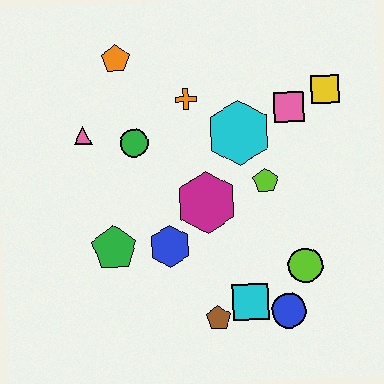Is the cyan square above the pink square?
No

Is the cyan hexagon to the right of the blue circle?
No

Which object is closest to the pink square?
The yellow square is closest to the pink square.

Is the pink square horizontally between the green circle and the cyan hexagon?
No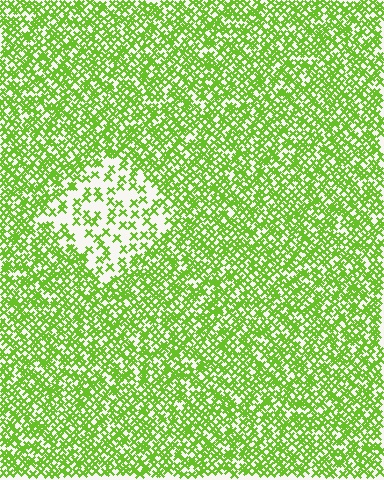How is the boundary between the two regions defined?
The boundary is defined by a change in element density (approximately 2.5x ratio). All elements are the same color, size, and shape.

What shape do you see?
I see a diamond.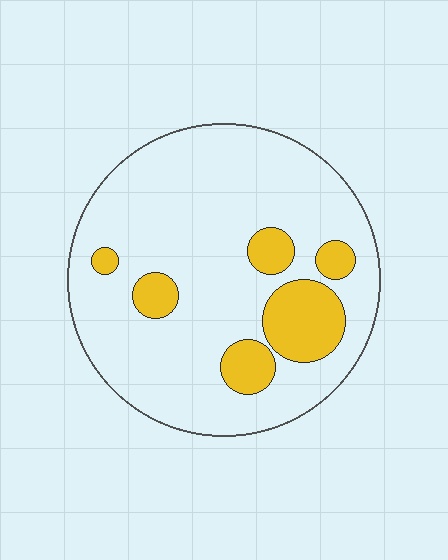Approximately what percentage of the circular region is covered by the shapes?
Approximately 15%.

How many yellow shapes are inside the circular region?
6.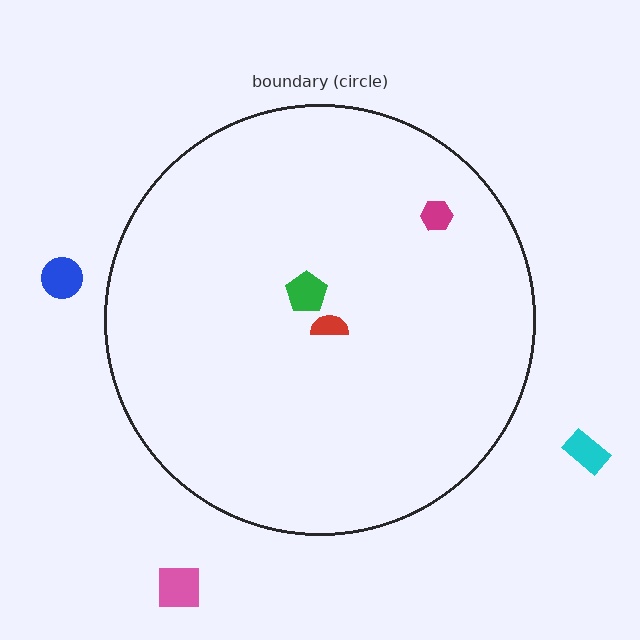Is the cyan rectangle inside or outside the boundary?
Outside.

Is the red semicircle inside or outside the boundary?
Inside.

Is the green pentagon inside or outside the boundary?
Inside.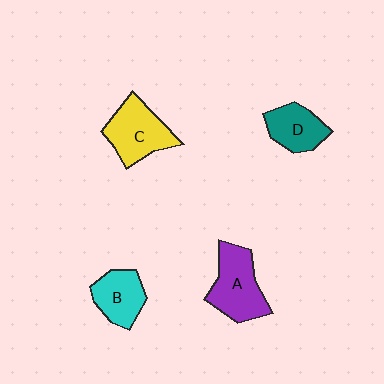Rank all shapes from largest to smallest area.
From largest to smallest: A (purple), C (yellow), B (cyan), D (teal).